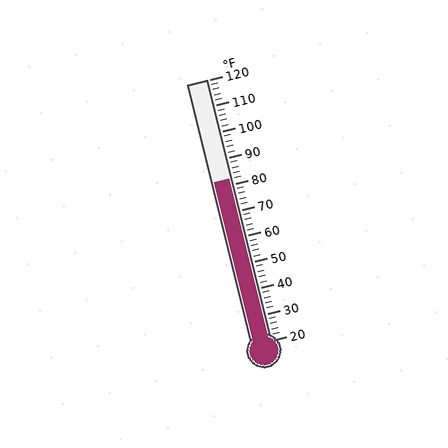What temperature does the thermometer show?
The thermometer shows approximately 82°F.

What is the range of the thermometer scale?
The thermometer scale ranges from 20°F to 120°F.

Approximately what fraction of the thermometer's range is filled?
The thermometer is filled to approximately 60% of its range.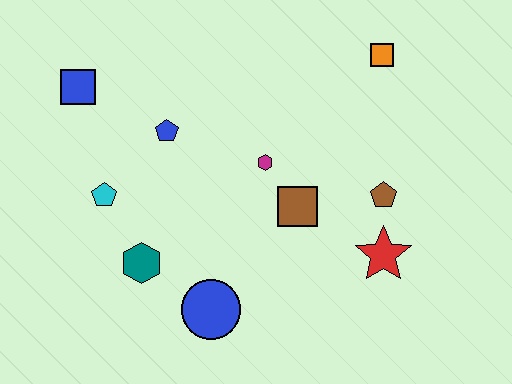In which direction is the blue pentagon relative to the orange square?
The blue pentagon is to the left of the orange square.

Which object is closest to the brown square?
The magenta hexagon is closest to the brown square.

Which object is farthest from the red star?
The blue square is farthest from the red star.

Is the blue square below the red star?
No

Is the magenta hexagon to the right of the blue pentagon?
Yes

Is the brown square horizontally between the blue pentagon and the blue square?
No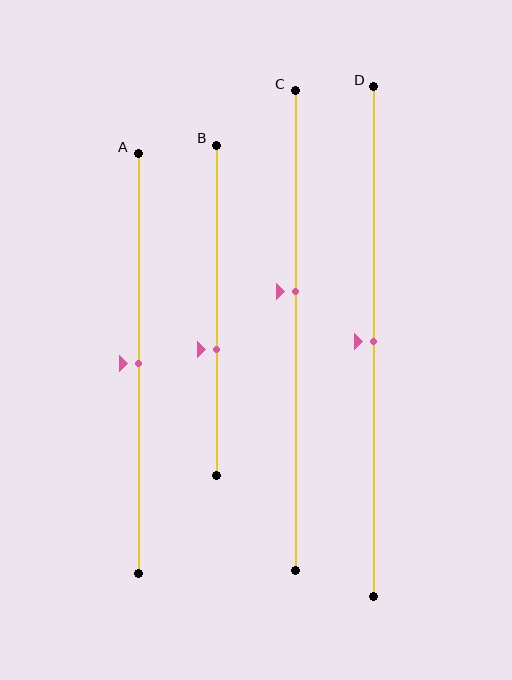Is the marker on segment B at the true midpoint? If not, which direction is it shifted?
No, the marker on segment B is shifted downward by about 12% of the segment length.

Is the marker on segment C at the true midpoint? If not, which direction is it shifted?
No, the marker on segment C is shifted upward by about 8% of the segment length.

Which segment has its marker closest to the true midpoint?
Segment A has its marker closest to the true midpoint.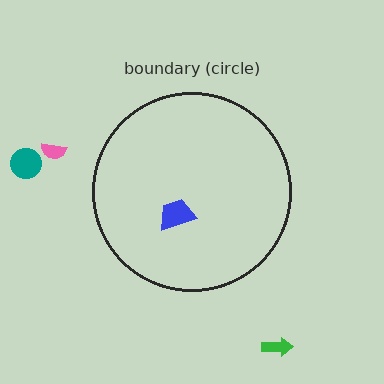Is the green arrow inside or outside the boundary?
Outside.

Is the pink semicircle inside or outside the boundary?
Outside.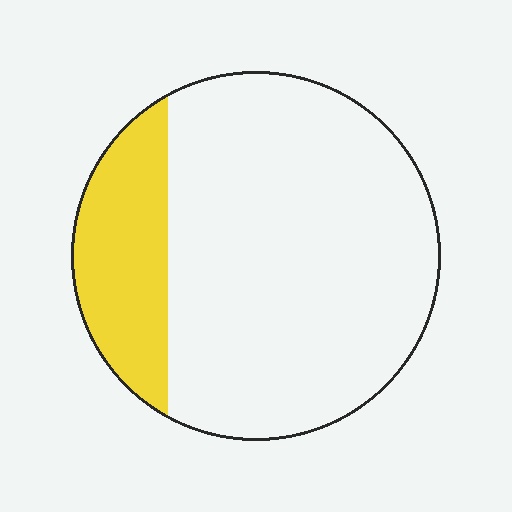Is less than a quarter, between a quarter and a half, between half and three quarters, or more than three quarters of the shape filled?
Less than a quarter.